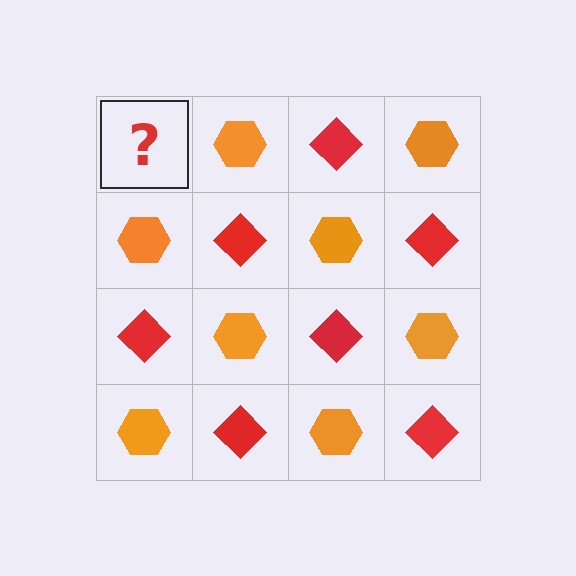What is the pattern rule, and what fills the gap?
The rule is that it alternates red diamond and orange hexagon in a checkerboard pattern. The gap should be filled with a red diamond.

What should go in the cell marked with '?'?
The missing cell should contain a red diamond.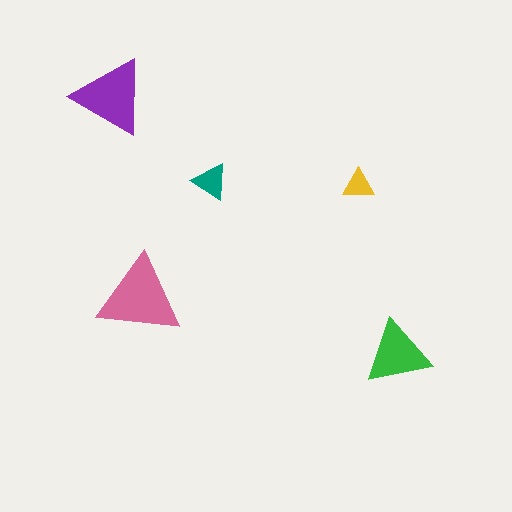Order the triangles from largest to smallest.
the pink one, the purple one, the green one, the teal one, the yellow one.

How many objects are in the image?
There are 5 objects in the image.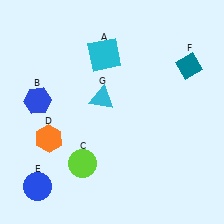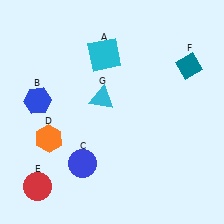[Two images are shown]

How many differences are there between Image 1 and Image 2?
There are 2 differences between the two images.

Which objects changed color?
C changed from lime to blue. E changed from blue to red.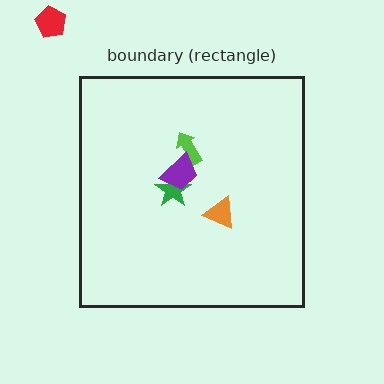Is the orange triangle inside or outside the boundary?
Inside.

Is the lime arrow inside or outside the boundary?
Inside.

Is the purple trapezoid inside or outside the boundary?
Inside.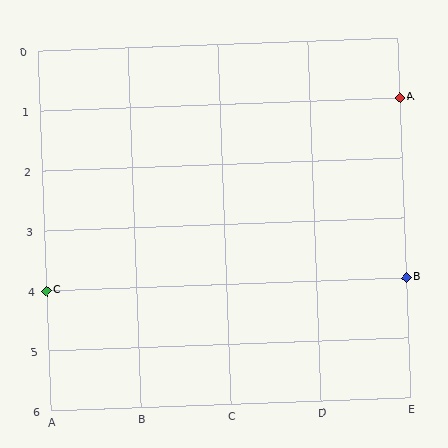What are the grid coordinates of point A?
Point A is at grid coordinates (E, 1).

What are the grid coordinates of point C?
Point C is at grid coordinates (A, 4).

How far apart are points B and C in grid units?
Points B and C are 4 columns apart.